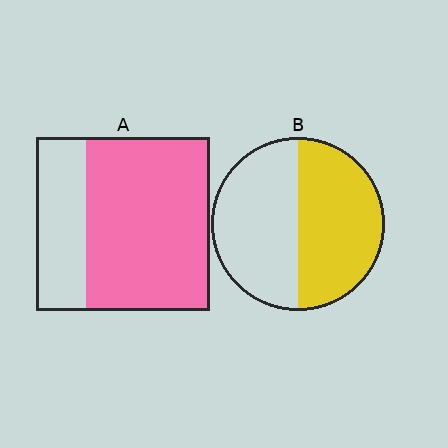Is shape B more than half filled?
Roughly half.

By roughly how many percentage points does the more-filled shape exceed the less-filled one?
By roughly 20 percentage points (A over B).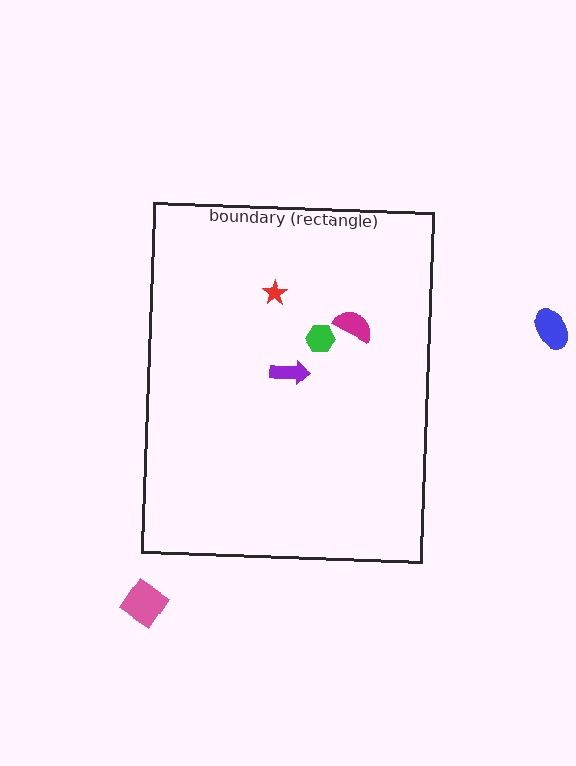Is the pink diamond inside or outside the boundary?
Outside.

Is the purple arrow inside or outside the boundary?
Inside.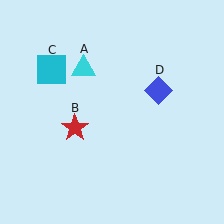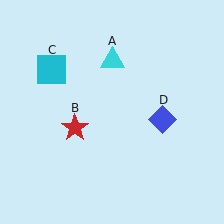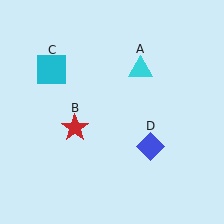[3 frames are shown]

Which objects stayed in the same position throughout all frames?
Red star (object B) and cyan square (object C) remained stationary.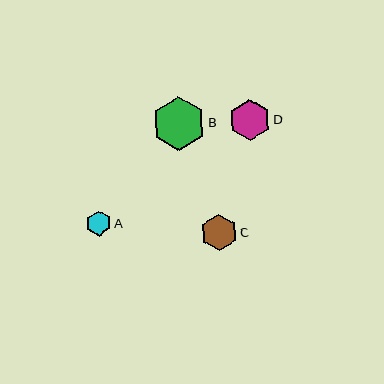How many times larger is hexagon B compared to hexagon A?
Hexagon B is approximately 2.1 times the size of hexagon A.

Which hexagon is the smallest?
Hexagon A is the smallest with a size of approximately 25 pixels.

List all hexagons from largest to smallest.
From largest to smallest: B, D, C, A.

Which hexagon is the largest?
Hexagon B is the largest with a size of approximately 54 pixels.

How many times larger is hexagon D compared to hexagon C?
Hexagon D is approximately 1.1 times the size of hexagon C.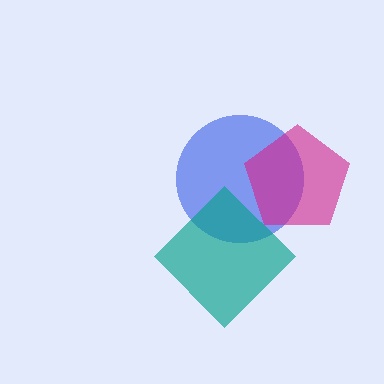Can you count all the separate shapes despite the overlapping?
Yes, there are 3 separate shapes.